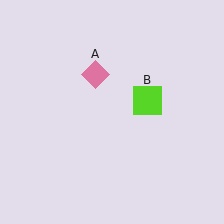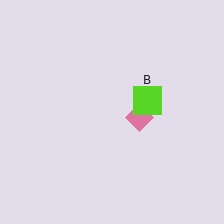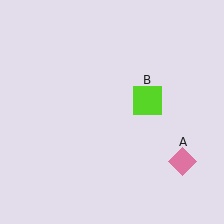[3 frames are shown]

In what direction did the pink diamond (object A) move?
The pink diamond (object A) moved down and to the right.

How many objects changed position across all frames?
1 object changed position: pink diamond (object A).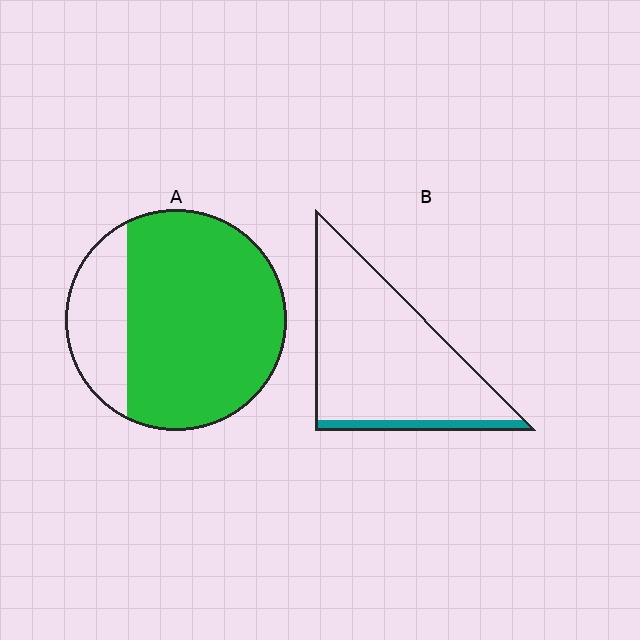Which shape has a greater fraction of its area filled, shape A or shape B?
Shape A.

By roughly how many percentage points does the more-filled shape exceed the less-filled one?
By roughly 70 percentage points (A over B).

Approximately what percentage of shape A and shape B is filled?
A is approximately 75% and B is approximately 10%.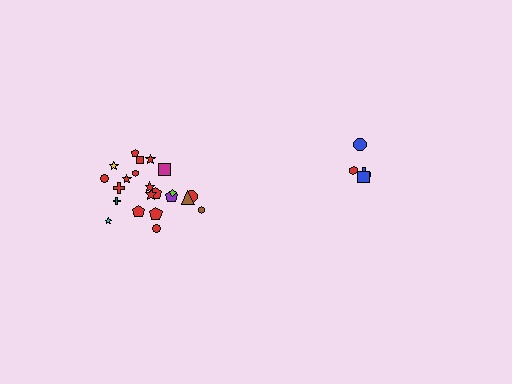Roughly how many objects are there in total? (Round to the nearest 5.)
Roughly 25 objects in total.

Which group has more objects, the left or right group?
The left group.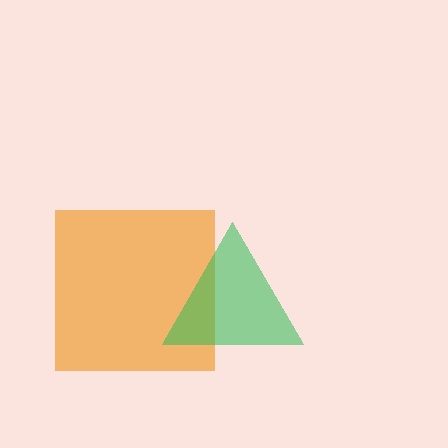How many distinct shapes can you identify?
There are 2 distinct shapes: an orange square, a green triangle.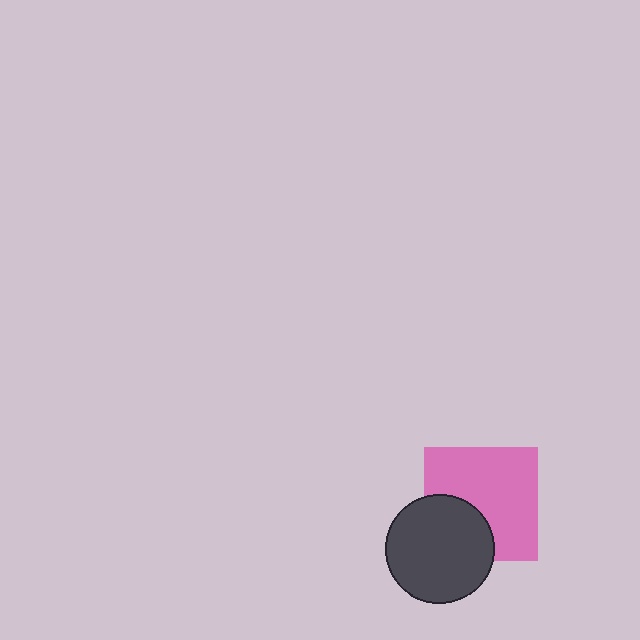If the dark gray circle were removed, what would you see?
You would see the complete pink square.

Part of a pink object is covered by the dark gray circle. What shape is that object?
It is a square.